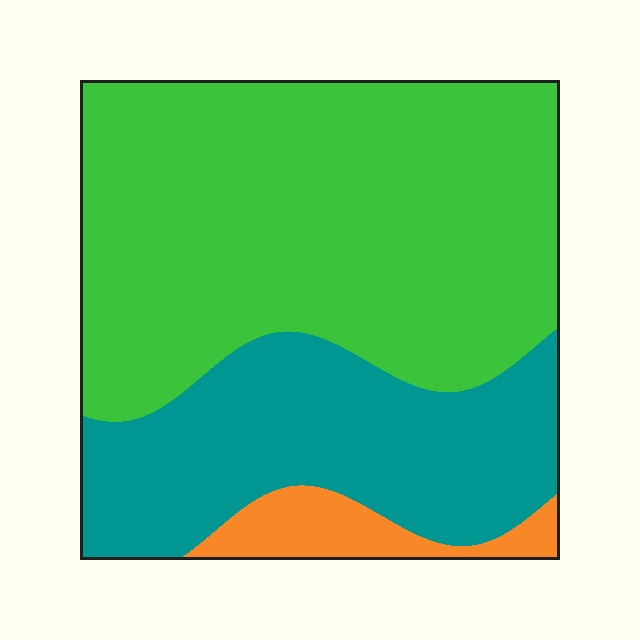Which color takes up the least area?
Orange, at roughly 5%.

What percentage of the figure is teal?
Teal covers roughly 30% of the figure.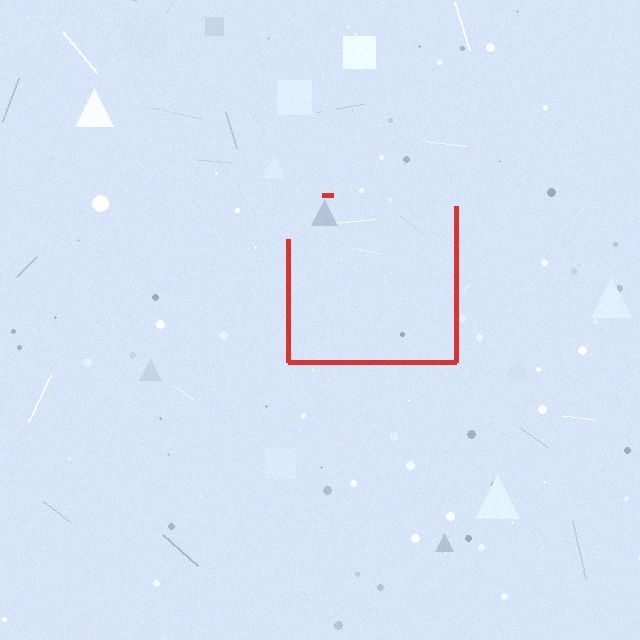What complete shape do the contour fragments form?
The contour fragments form a square.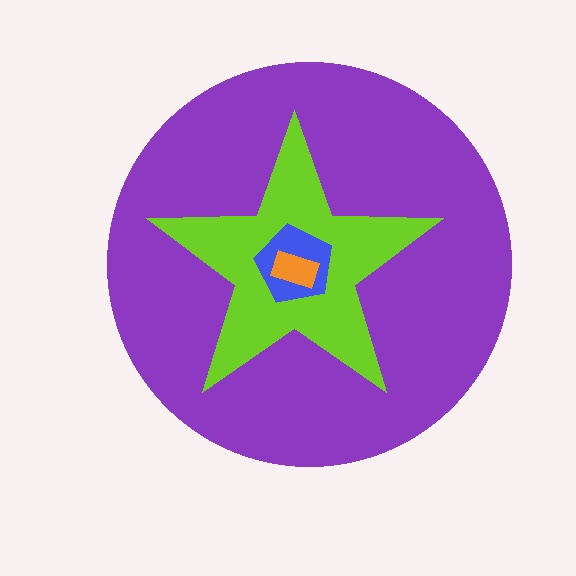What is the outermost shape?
The purple circle.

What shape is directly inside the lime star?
The blue pentagon.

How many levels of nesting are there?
4.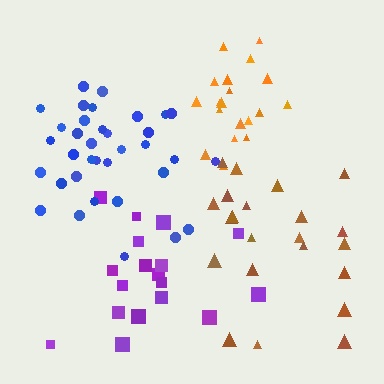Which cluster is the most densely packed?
Orange.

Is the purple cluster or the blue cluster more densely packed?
Blue.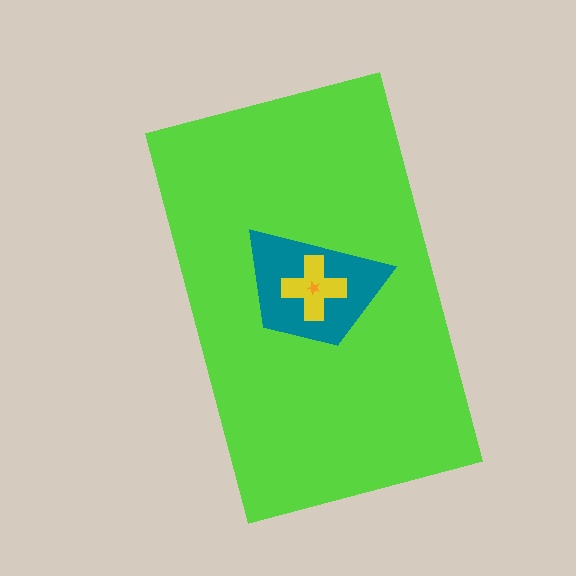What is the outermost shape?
The lime rectangle.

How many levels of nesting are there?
4.